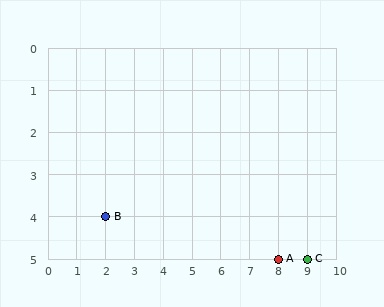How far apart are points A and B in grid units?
Points A and B are 6 columns and 1 row apart (about 6.1 grid units diagonally).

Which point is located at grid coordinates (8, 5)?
Point A is at (8, 5).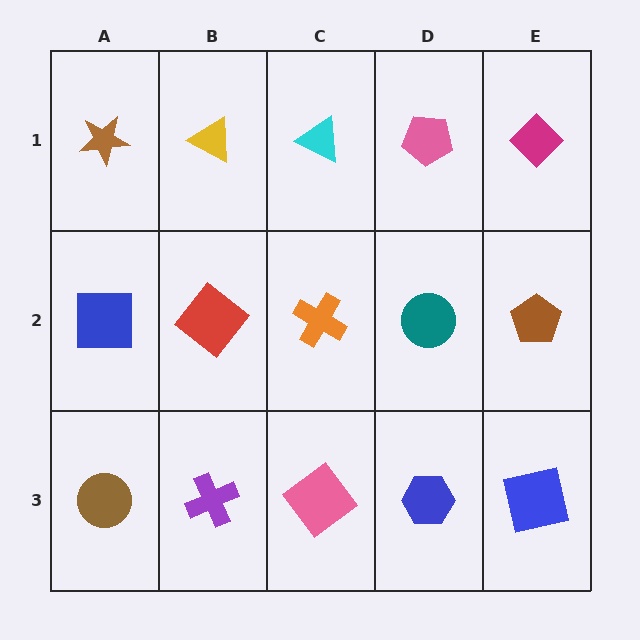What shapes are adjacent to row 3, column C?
An orange cross (row 2, column C), a purple cross (row 3, column B), a blue hexagon (row 3, column D).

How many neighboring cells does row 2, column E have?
3.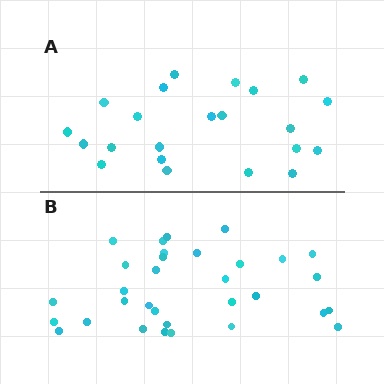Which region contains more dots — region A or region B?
Region B (the bottom region) has more dots.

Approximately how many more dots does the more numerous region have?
Region B has roughly 10 or so more dots than region A.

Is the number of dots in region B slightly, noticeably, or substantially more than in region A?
Region B has substantially more. The ratio is roughly 1.5 to 1.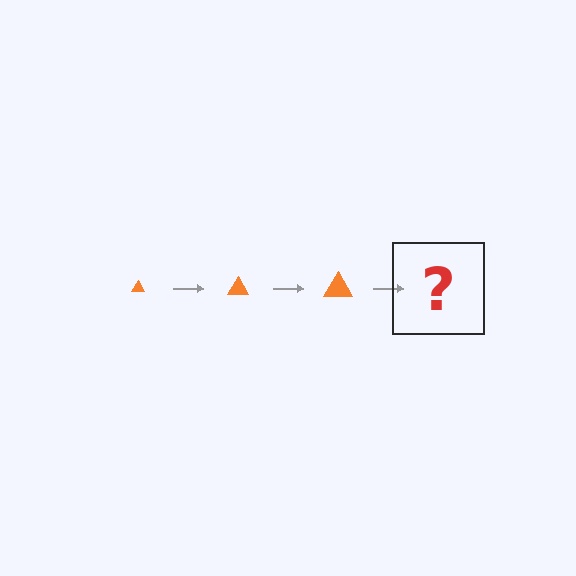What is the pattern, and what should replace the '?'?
The pattern is that the triangle gets progressively larger each step. The '?' should be an orange triangle, larger than the previous one.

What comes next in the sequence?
The next element should be an orange triangle, larger than the previous one.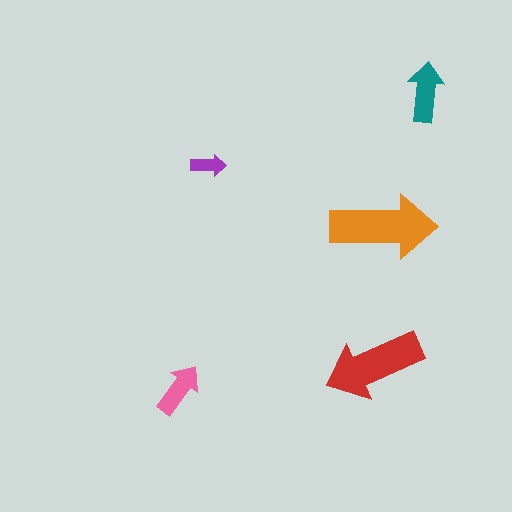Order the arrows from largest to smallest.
the orange one, the red one, the teal one, the pink one, the purple one.